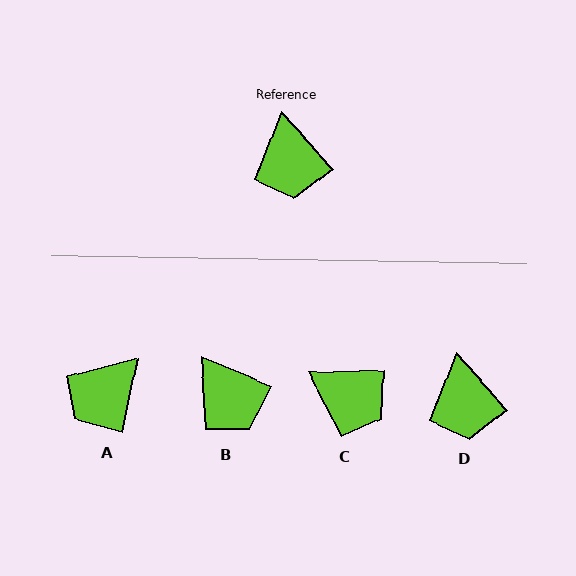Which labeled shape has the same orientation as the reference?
D.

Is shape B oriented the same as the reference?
No, it is off by about 24 degrees.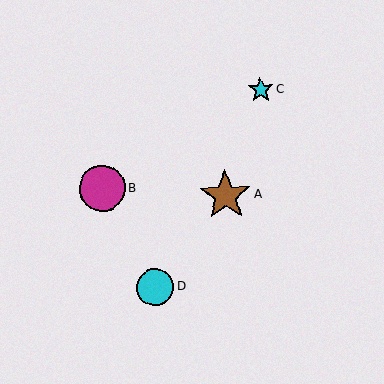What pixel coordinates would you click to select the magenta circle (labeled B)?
Click at (102, 189) to select the magenta circle B.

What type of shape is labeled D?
Shape D is a cyan circle.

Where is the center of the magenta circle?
The center of the magenta circle is at (102, 189).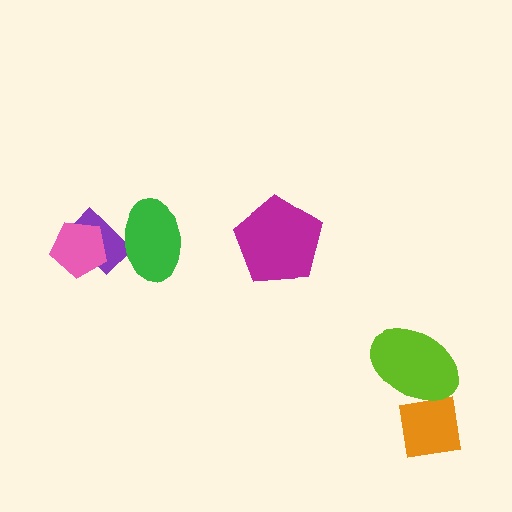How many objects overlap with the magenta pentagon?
0 objects overlap with the magenta pentagon.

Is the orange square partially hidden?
Yes, it is partially covered by another shape.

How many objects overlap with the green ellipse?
1 object overlaps with the green ellipse.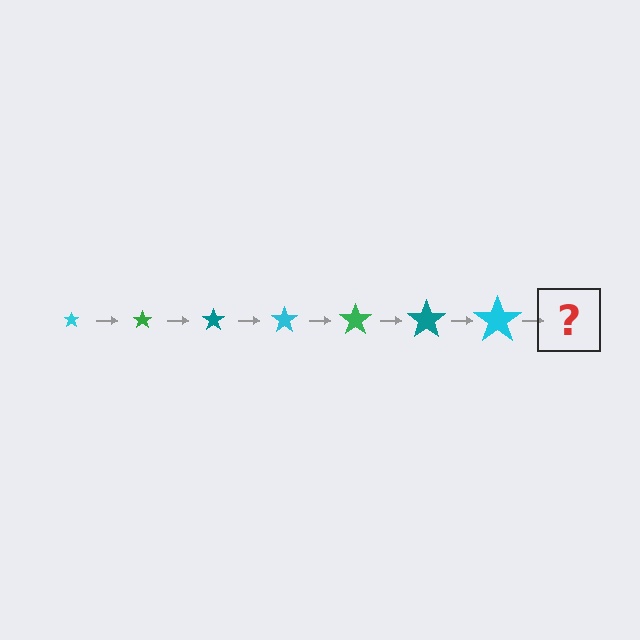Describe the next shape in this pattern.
It should be a green star, larger than the previous one.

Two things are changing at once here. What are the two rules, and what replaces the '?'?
The two rules are that the star grows larger each step and the color cycles through cyan, green, and teal. The '?' should be a green star, larger than the previous one.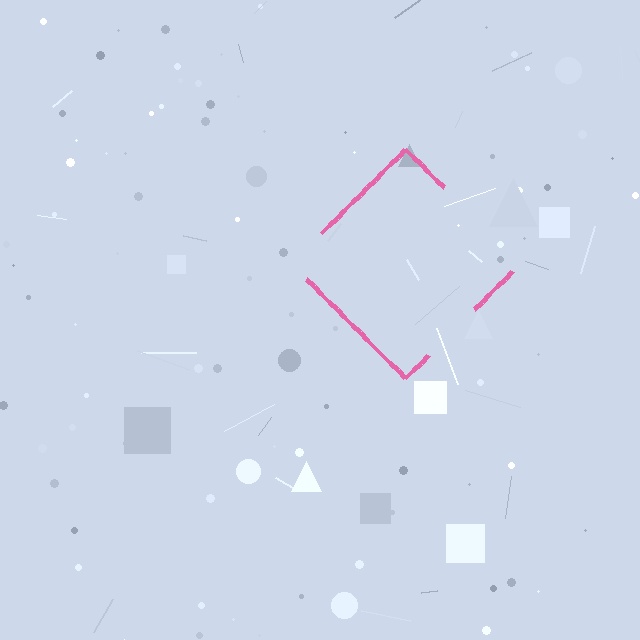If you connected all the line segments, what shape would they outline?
They would outline a diamond.